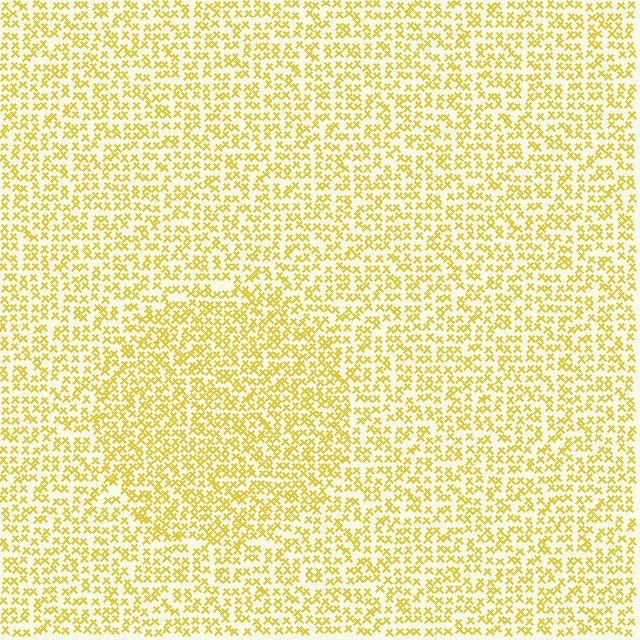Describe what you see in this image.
The image contains small yellow elements arranged at two different densities. A circle-shaped region is visible where the elements are more densely packed than the surrounding area.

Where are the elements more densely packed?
The elements are more densely packed inside the circle boundary.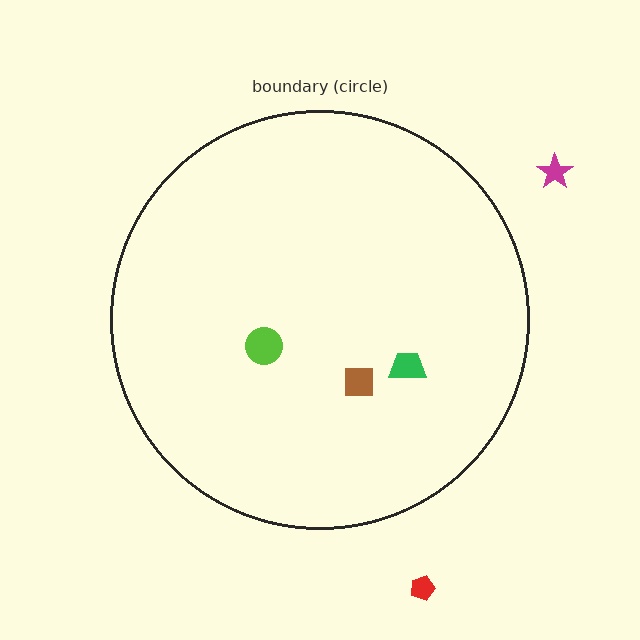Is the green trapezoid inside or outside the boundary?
Inside.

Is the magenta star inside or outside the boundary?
Outside.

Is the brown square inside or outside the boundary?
Inside.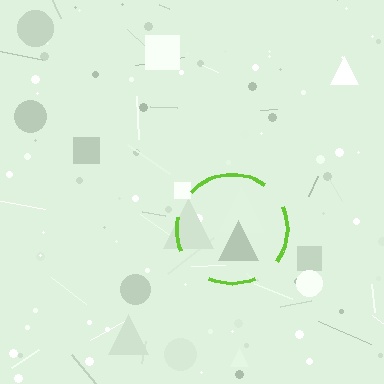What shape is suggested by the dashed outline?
The dashed outline suggests a circle.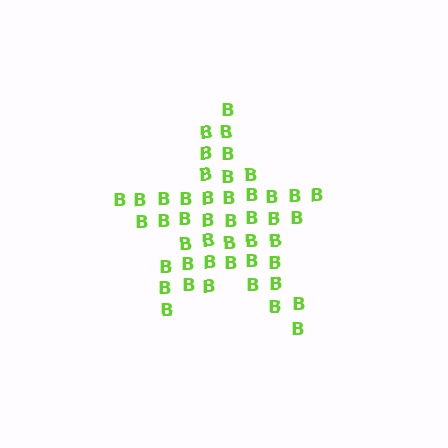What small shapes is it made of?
It is made of small letter B's.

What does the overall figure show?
The overall figure shows a star.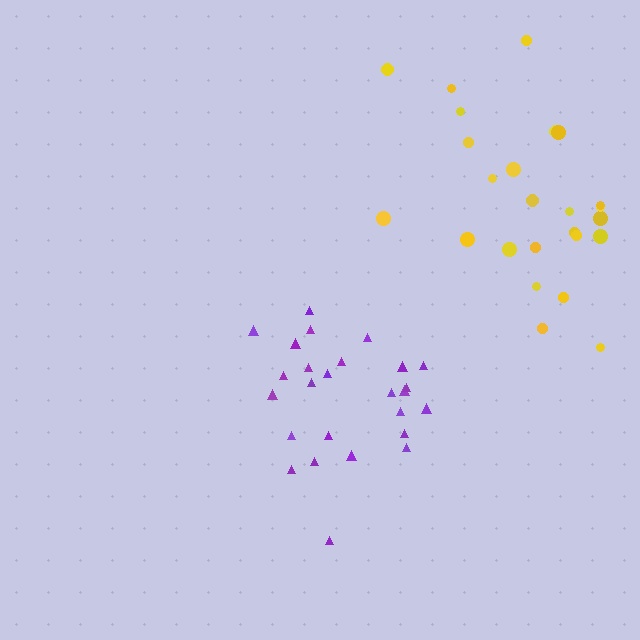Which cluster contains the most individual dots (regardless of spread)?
Purple (26).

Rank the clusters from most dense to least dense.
purple, yellow.